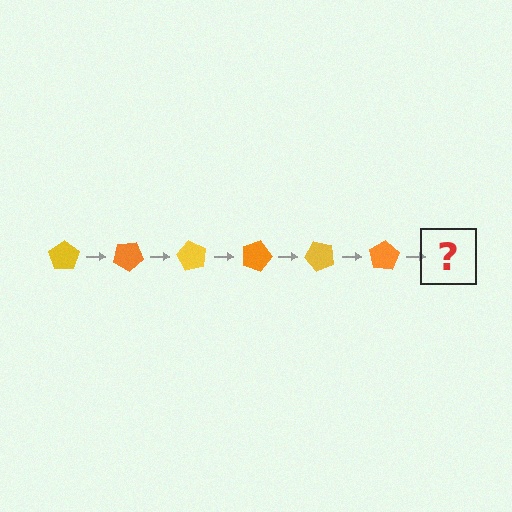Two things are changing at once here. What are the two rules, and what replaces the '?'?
The two rules are that it rotates 30 degrees each step and the color cycles through yellow and orange. The '?' should be a yellow pentagon, rotated 180 degrees from the start.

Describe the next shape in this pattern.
It should be a yellow pentagon, rotated 180 degrees from the start.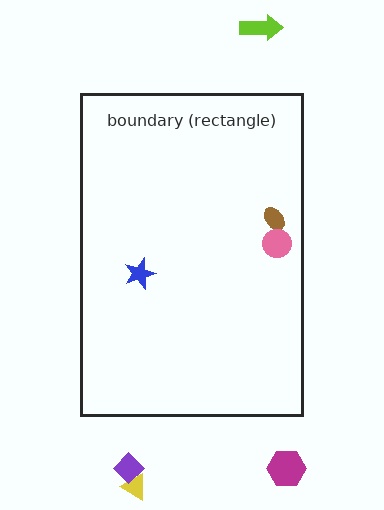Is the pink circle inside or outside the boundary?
Inside.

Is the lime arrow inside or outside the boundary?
Outside.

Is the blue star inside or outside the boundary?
Inside.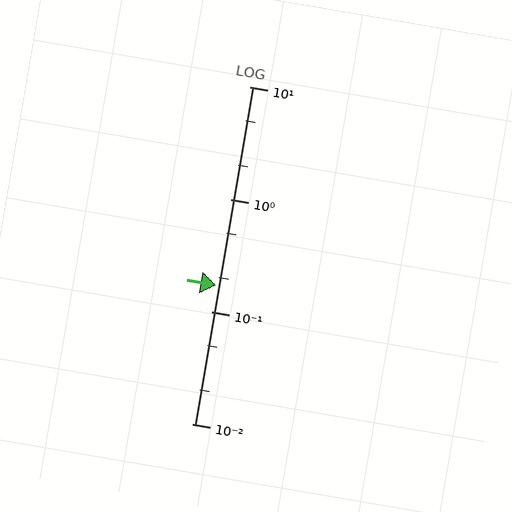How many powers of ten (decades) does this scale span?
The scale spans 3 decades, from 0.01 to 10.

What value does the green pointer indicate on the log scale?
The pointer indicates approximately 0.17.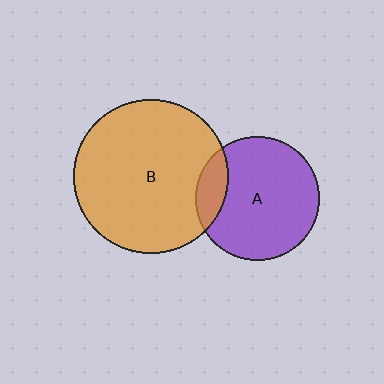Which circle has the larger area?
Circle B (orange).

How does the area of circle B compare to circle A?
Approximately 1.6 times.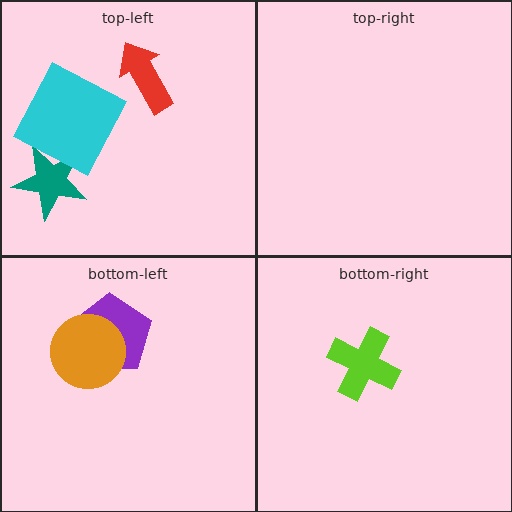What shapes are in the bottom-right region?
The lime cross.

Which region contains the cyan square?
The top-left region.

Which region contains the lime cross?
The bottom-right region.